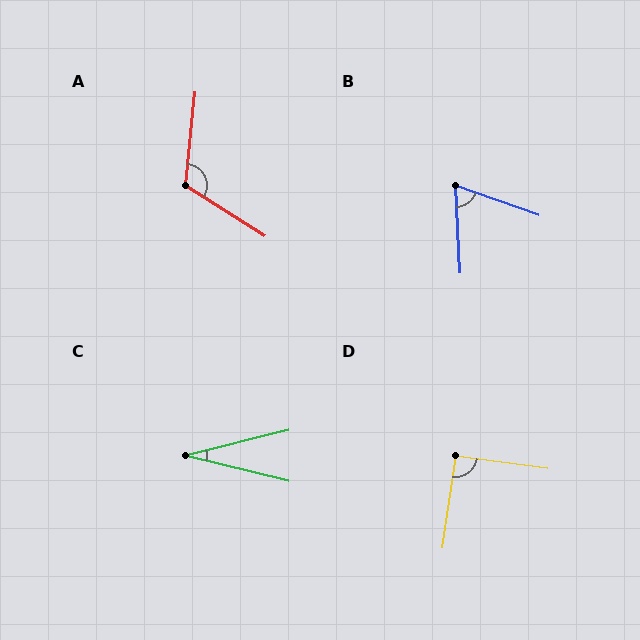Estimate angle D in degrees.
Approximately 90 degrees.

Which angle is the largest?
A, at approximately 117 degrees.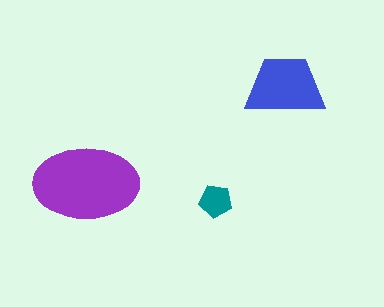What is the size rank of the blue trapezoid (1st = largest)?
2nd.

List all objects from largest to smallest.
The purple ellipse, the blue trapezoid, the teal pentagon.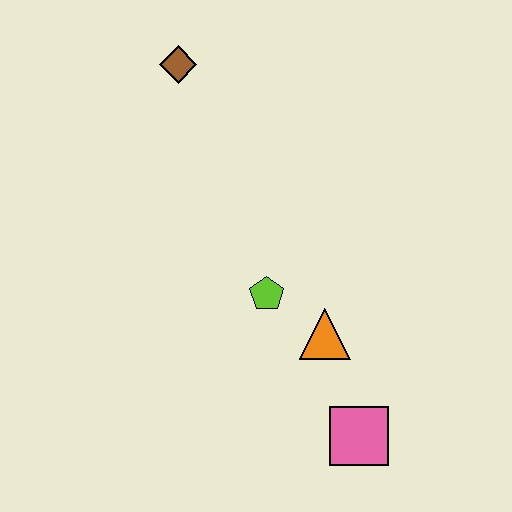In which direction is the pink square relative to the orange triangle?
The pink square is below the orange triangle.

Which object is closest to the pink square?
The orange triangle is closest to the pink square.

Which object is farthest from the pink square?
The brown diamond is farthest from the pink square.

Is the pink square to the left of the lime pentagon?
No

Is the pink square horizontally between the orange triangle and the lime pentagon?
No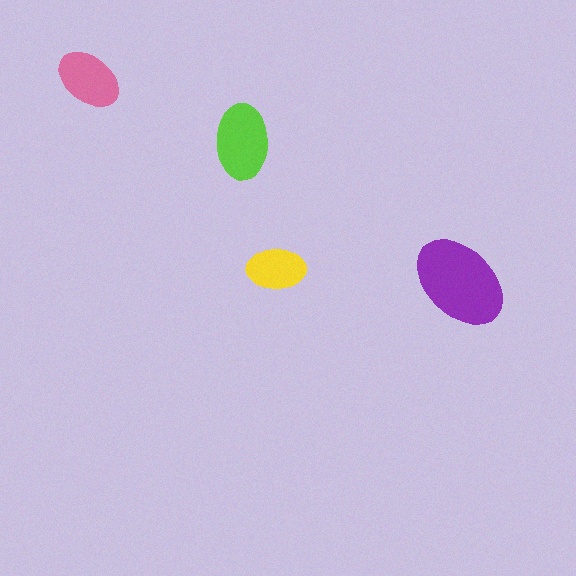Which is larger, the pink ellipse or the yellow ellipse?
The pink one.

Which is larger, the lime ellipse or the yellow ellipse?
The lime one.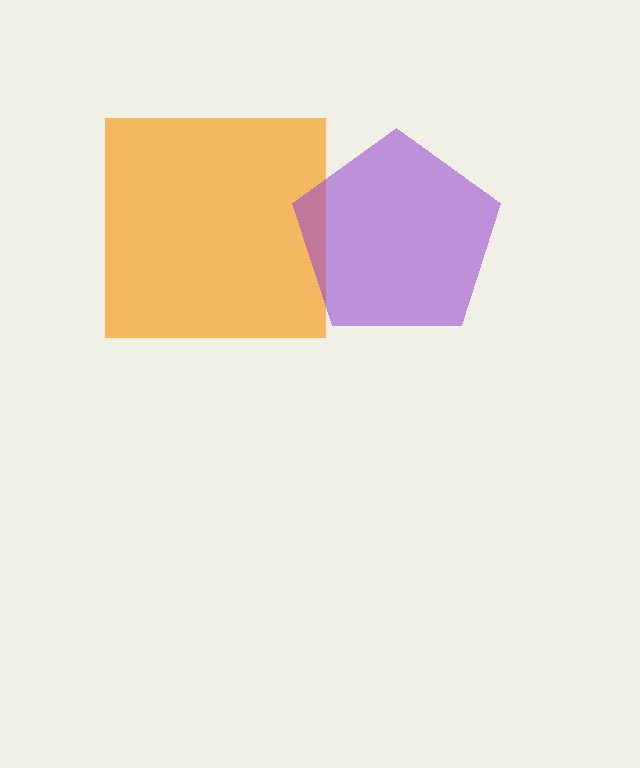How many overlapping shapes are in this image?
There are 2 overlapping shapes in the image.